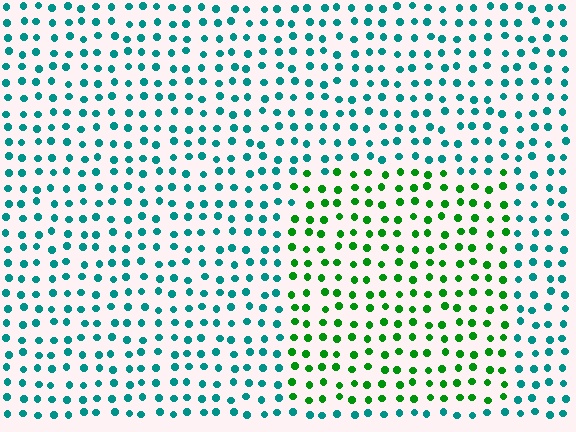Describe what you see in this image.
The image is filled with small teal elements in a uniform arrangement. A rectangle-shaped region is visible where the elements are tinted to a slightly different hue, forming a subtle color boundary.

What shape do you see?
I see a rectangle.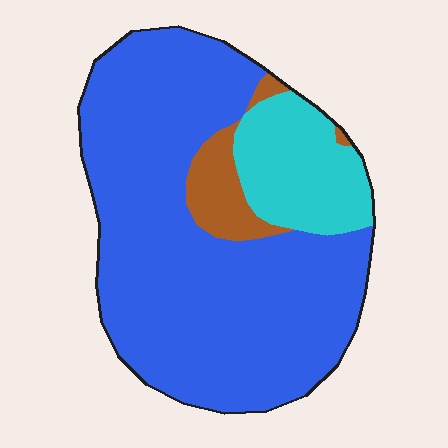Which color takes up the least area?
Brown, at roughly 10%.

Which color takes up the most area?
Blue, at roughly 75%.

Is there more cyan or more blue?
Blue.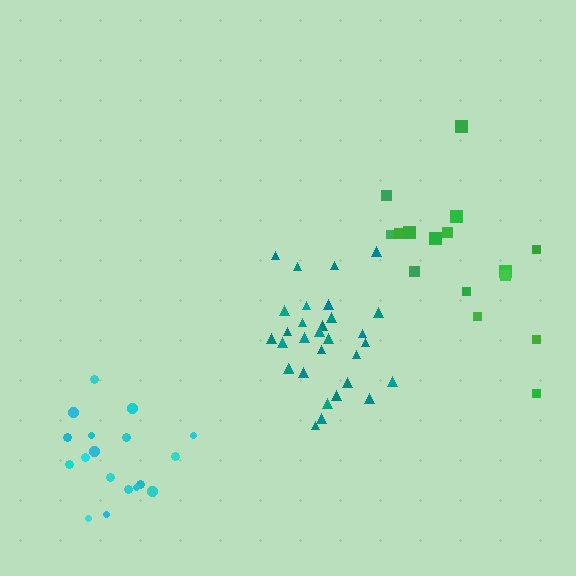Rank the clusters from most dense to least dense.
teal, cyan, green.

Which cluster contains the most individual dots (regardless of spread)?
Teal (31).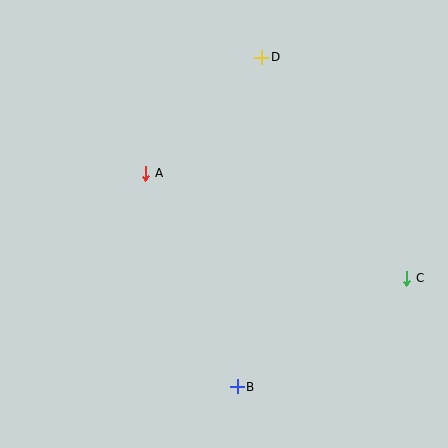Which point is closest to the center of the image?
Point A at (146, 173) is closest to the center.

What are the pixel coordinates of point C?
Point C is at (407, 278).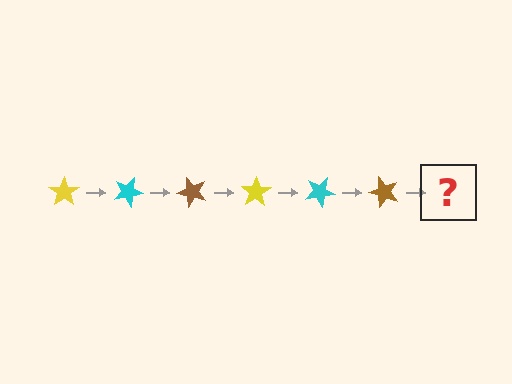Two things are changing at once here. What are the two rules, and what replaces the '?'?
The two rules are that it rotates 25 degrees each step and the color cycles through yellow, cyan, and brown. The '?' should be a yellow star, rotated 150 degrees from the start.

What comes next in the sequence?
The next element should be a yellow star, rotated 150 degrees from the start.